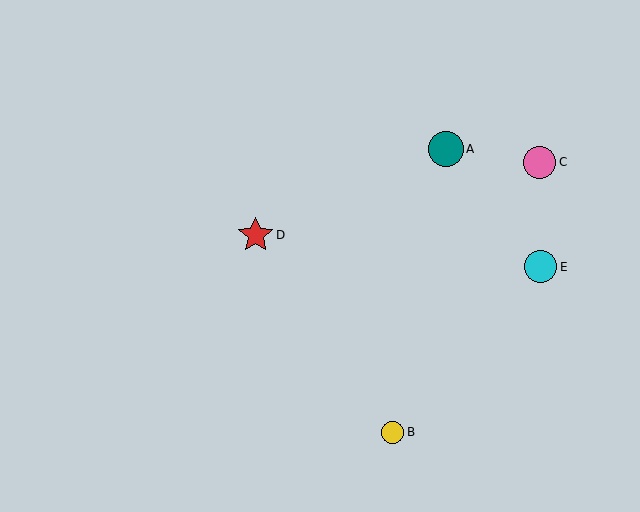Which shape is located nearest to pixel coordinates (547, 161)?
The pink circle (labeled C) at (540, 162) is nearest to that location.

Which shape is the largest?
The red star (labeled D) is the largest.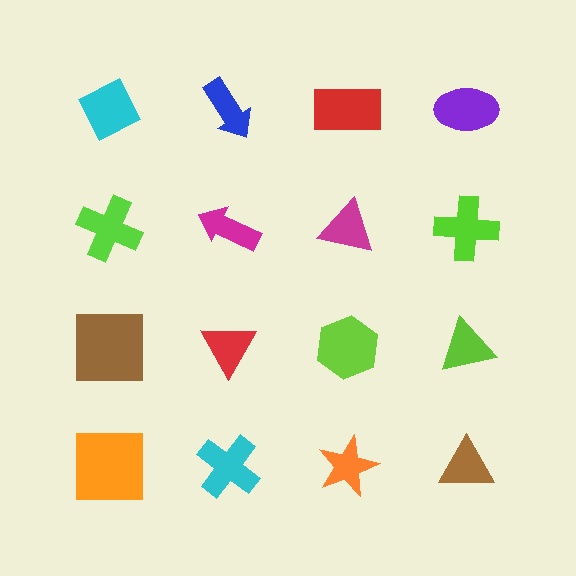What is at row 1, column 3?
A red rectangle.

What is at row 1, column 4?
A purple ellipse.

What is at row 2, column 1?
A lime cross.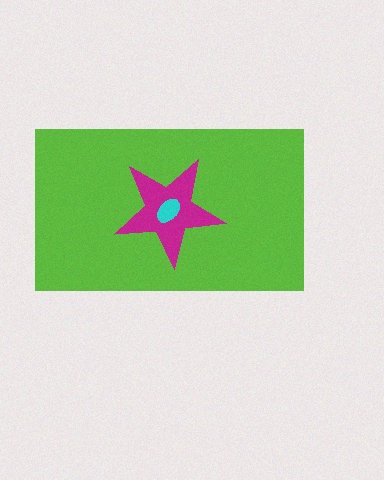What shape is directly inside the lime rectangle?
The magenta star.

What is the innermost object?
The cyan ellipse.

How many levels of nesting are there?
3.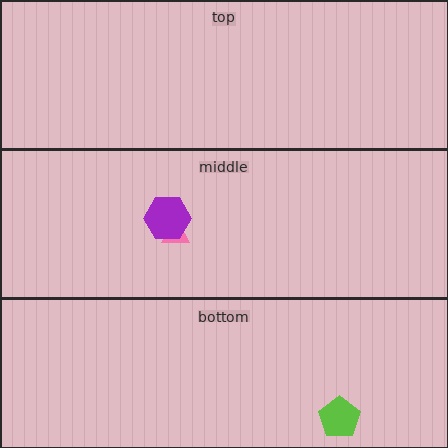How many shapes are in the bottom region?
1.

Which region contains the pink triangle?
The middle region.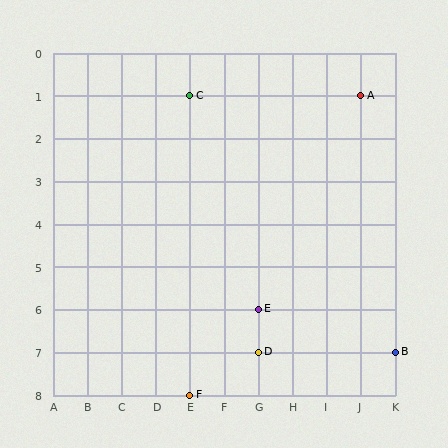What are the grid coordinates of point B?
Point B is at grid coordinates (K, 7).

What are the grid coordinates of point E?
Point E is at grid coordinates (G, 6).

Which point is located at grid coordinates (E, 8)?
Point F is at (E, 8).